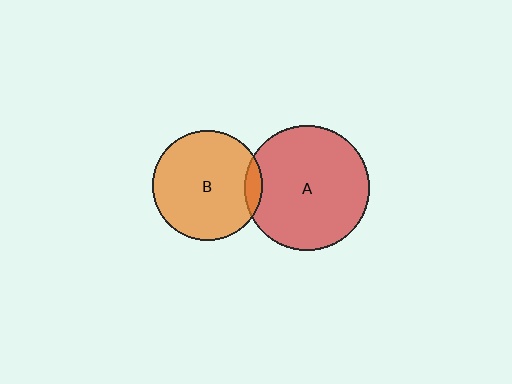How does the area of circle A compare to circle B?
Approximately 1.3 times.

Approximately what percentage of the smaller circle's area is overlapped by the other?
Approximately 10%.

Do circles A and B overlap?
Yes.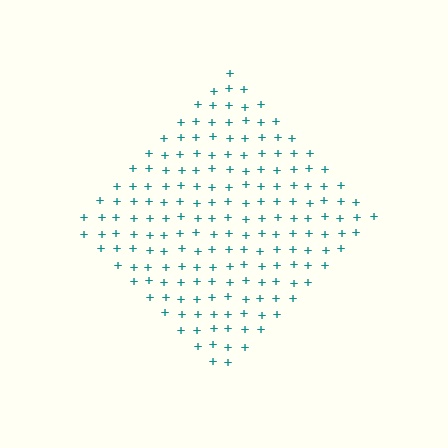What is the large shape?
The large shape is a diamond.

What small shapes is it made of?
It is made of small plus signs.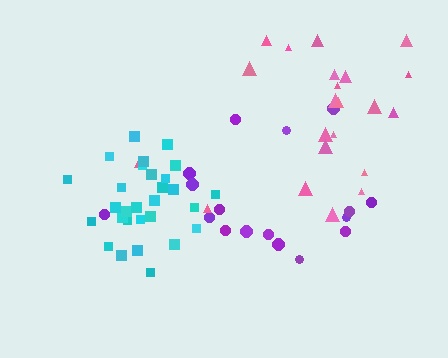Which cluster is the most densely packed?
Cyan.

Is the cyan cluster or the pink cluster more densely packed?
Cyan.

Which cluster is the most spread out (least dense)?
Purple.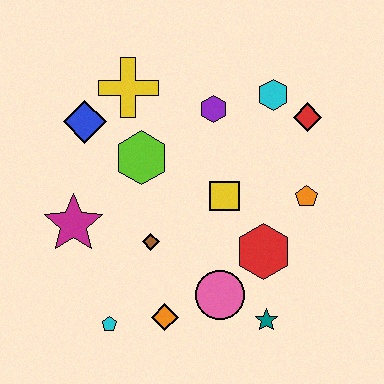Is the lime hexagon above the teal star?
Yes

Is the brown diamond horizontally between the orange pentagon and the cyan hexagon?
No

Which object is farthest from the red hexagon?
The blue diamond is farthest from the red hexagon.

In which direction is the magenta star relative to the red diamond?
The magenta star is to the left of the red diamond.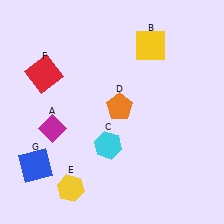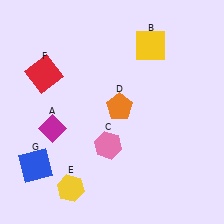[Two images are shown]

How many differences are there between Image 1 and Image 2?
There is 1 difference between the two images.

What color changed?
The hexagon (C) changed from cyan in Image 1 to pink in Image 2.